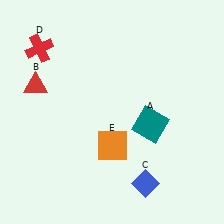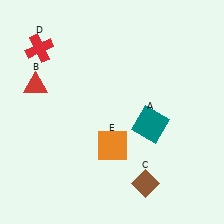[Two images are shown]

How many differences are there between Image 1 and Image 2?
There is 1 difference between the two images.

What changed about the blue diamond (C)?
In Image 1, C is blue. In Image 2, it changed to brown.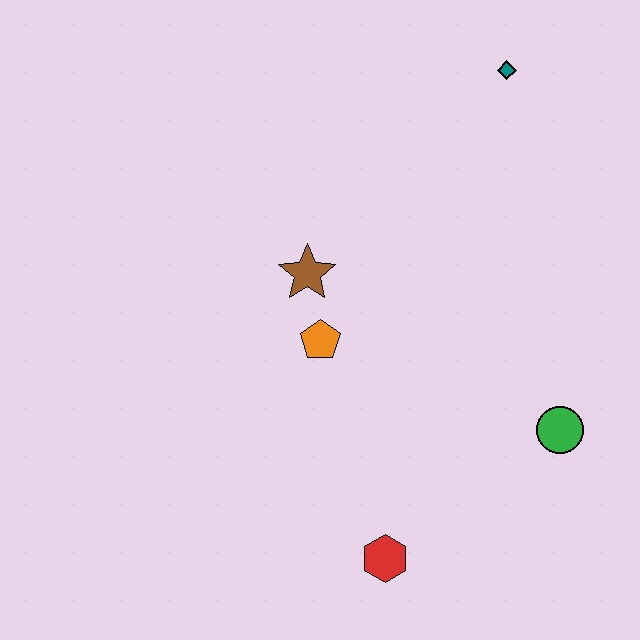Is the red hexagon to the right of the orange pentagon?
Yes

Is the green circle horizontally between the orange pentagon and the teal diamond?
No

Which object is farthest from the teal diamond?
The red hexagon is farthest from the teal diamond.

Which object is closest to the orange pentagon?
The brown star is closest to the orange pentagon.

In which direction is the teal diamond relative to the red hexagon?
The teal diamond is above the red hexagon.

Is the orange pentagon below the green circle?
No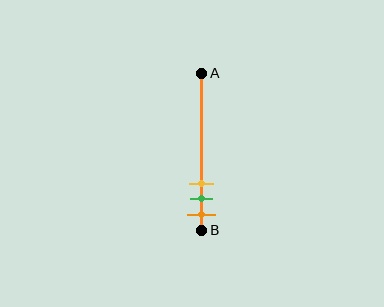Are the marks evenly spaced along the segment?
Yes, the marks are approximately evenly spaced.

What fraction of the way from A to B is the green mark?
The green mark is approximately 80% (0.8) of the way from A to B.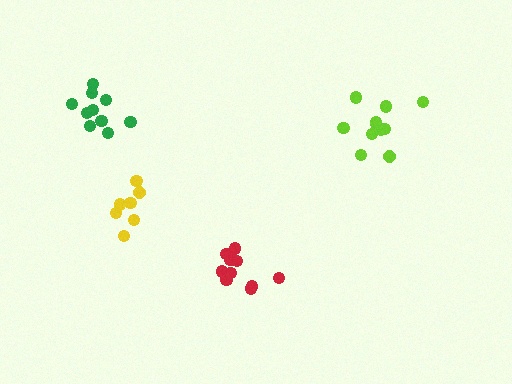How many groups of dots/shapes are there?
There are 4 groups.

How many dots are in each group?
Group 1: 11 dots, Group 2: 10 dots, Group 3: 7 dots, Group 4: 10 dots (38 total).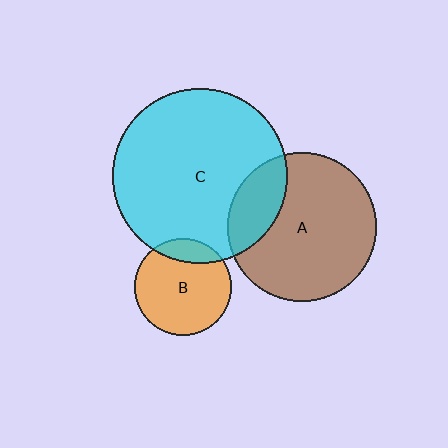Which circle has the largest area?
Circle C (cyan).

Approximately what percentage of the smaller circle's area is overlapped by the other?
Approximately 20%.